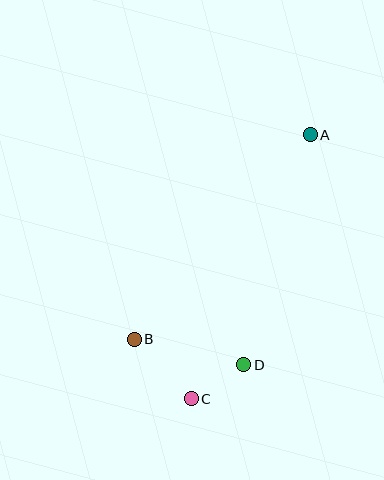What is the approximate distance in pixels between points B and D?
The distance between B and D is approximately 112 pixels.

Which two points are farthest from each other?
Points A and C are farthest from each other.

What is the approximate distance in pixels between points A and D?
The distance between A and D is approximately 239 pixels.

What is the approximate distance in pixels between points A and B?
The distance between A and B is approximately 270 pixels.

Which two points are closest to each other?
Points C and D are closest to each other.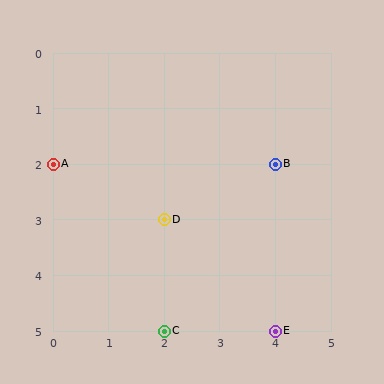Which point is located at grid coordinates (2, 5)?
Point C is at (2, 5).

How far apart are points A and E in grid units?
Points A and E are 4 columns and 3 rows apart (about 5.0 grid units diagonally).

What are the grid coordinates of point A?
Point A is at grid coordinates (0, 2).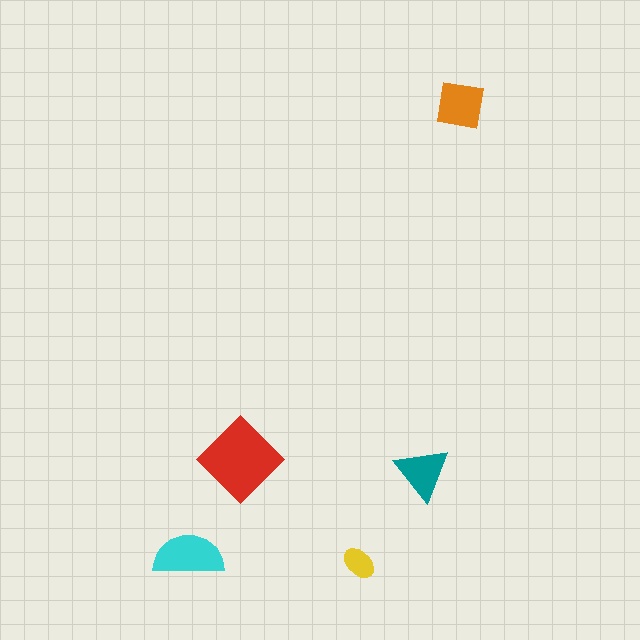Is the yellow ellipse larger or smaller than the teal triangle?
Smaller.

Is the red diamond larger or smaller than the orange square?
Larger.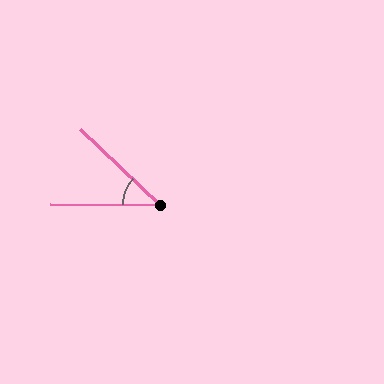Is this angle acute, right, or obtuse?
It is acute.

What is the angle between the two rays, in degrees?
Approximately 43 degrees.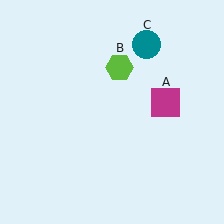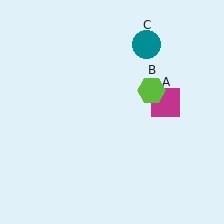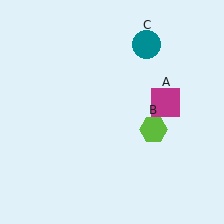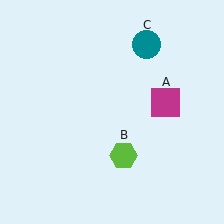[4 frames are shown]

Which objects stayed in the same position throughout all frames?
Magenta square (object A) and teal circle (object C) remained stationary.